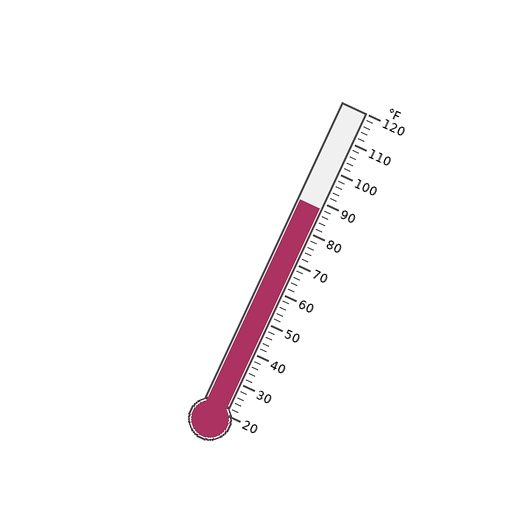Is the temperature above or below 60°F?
The temperature is above 60°F.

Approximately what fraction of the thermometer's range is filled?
The thermometer is filled to approximately 70% of its range.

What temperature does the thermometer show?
The thermometer shows approximately 88°F.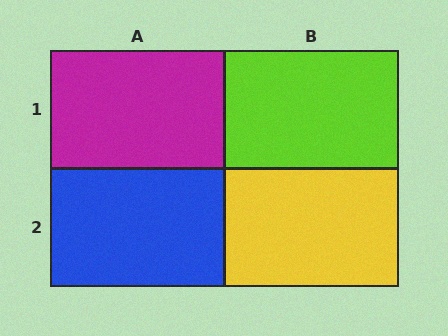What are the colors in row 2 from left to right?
Blue, yellow.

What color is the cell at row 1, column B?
Lime.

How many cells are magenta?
1 cell is magenta.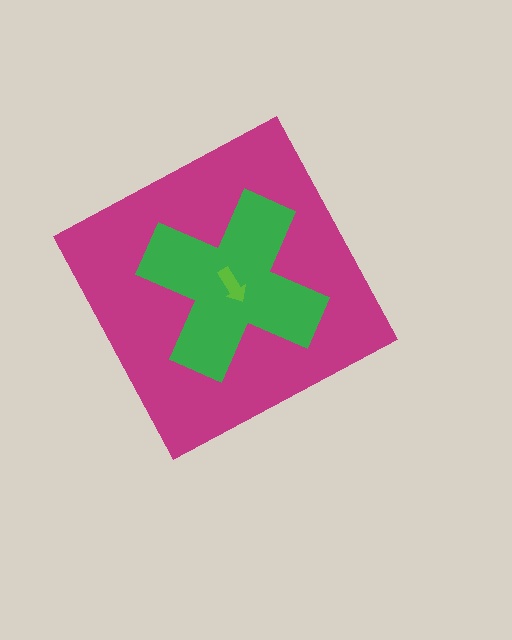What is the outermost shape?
The magenta diamond.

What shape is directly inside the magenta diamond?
The green cross.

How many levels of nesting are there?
3.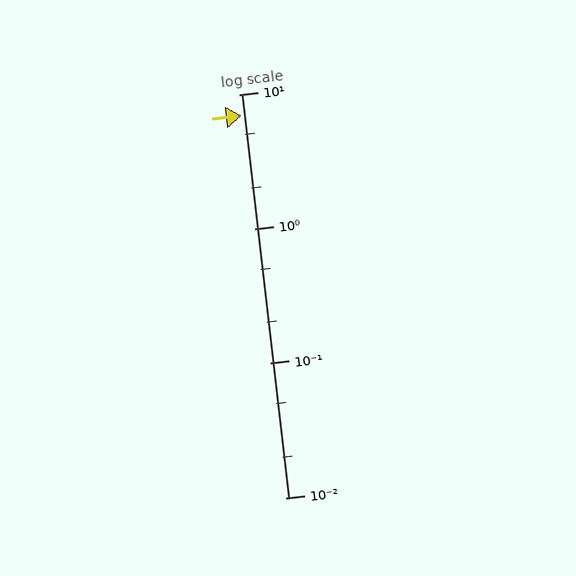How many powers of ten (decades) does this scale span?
The scale spans 3 decades, from 0.01 to 10.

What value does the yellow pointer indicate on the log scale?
The pointer indicates approximately 6.9.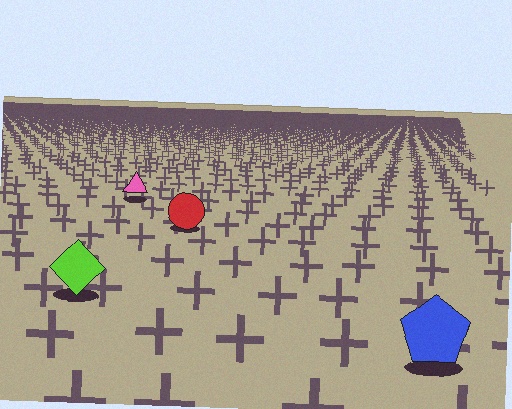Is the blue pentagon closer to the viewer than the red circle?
Yes. The blue pentagon is closer — you can tell from the texture gradient: the ground texture is coarser near it.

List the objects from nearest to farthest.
From nearest to farthest: the blue pentagon, the lime diamond, the red circle, the pink triangle.